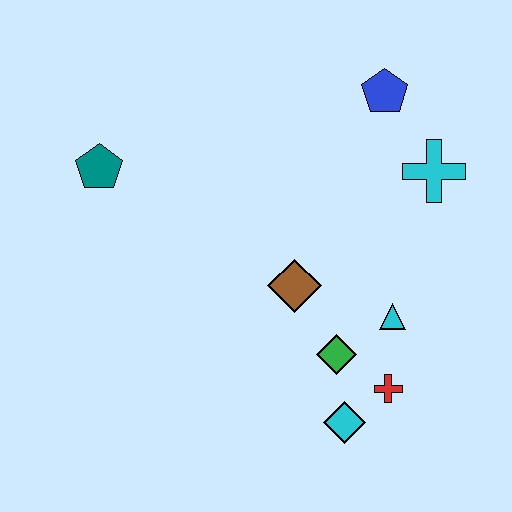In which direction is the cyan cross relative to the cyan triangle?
The cyan cross is above the cyan triangle.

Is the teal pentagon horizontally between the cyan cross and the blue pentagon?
No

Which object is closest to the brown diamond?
The green diamond is closest to the brown diamond.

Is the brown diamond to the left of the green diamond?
Yes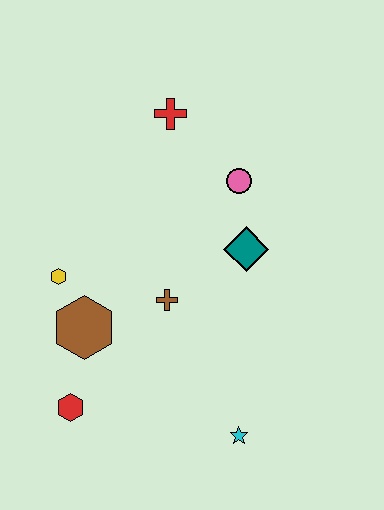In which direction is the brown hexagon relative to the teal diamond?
The brown hexagon is to the left of the teal diamond.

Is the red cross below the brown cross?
No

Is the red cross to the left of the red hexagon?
No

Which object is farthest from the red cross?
The cyan star is farthest from the red cross.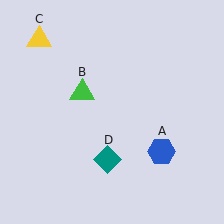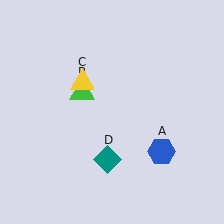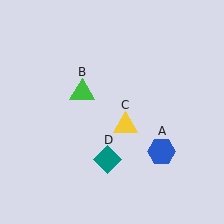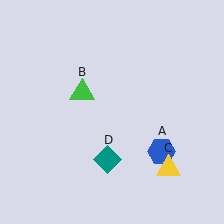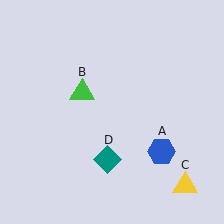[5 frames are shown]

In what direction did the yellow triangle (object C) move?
The yellow triangle (object C) moved down and to the right.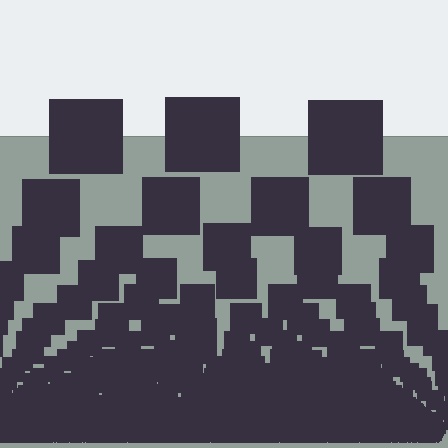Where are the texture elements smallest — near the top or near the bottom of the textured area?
Near the bottom.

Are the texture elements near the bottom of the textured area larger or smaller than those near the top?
Smaller. The gradient is inverted — elements near the bottom are smaller and denser.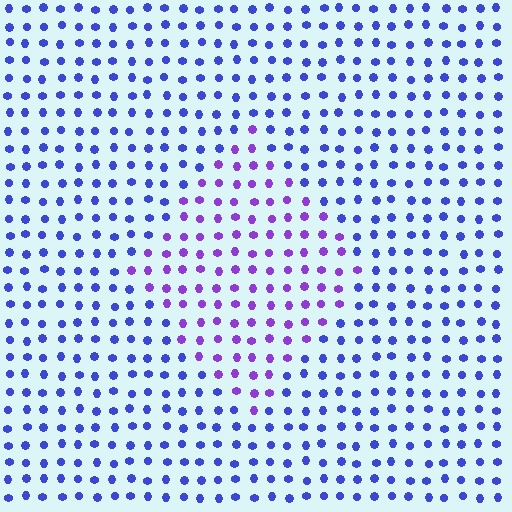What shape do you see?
I see a diamond.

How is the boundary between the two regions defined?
The boundary is defined purely by a slight shift in hue (about 40 degrees). Spacing, size, and orientation are identical on both sides.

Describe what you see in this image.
The image is filled with small blue elements in a uniform arrangement. A diamond-shaped region is visible where the elements are tinted to a slightly different hue, forming a subtle color boundary.